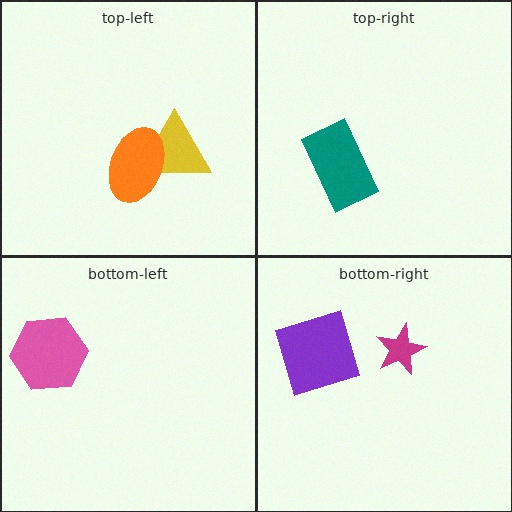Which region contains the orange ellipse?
The top-left region.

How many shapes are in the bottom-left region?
1.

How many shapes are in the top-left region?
2.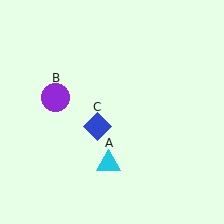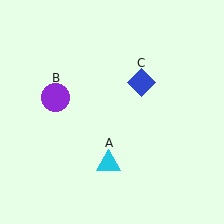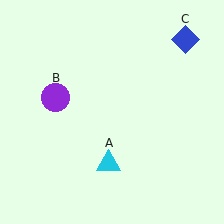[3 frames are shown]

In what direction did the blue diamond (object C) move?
The blue diamond (object C) moved up and to the right.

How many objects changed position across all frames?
1 object changed position: blue diamond (object C).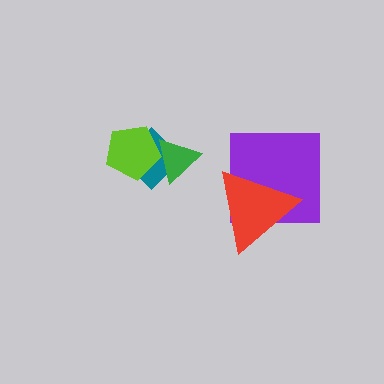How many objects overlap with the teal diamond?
2 objects overlap with the teal diamond.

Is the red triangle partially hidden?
No, no other shape covers it.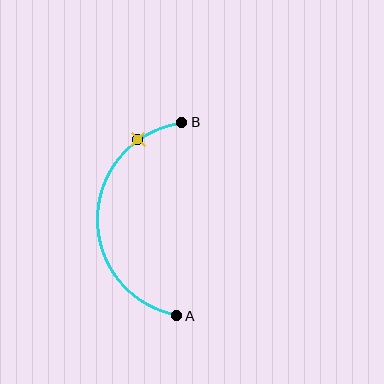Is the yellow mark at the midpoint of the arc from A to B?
No. The yellow mark lies on the arc but is closer to endpoint B. The arc midpoint would be at the point on the curve equidistant along the arc from both A and B.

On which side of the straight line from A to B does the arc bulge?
The arc bulges to the left of the straight line connecting A and B.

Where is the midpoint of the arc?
The arc midpoint is the point on the curve farthest from the straight line joining A and B. It sits to the left of that line.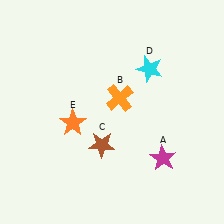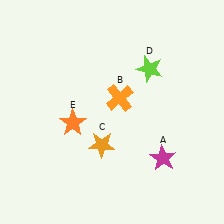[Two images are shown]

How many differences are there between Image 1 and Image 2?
There are 2 differences between the two images.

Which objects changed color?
C changed from brown to orange. D changed from cyan to lime.